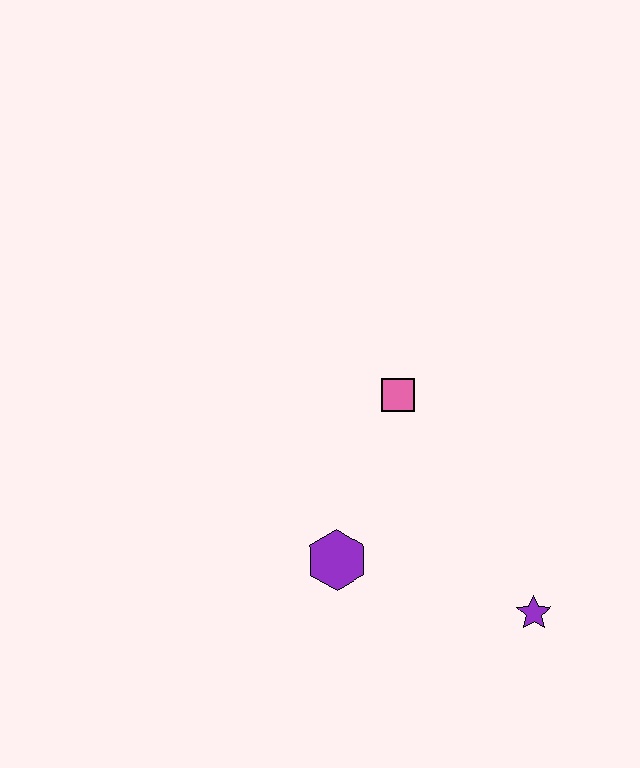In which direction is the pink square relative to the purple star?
The pink square is above the purple star.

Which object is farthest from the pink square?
The purple star is farthest from the pink square.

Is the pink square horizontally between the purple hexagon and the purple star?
Yes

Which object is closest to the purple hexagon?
The pink square is closest to the purple hexagon.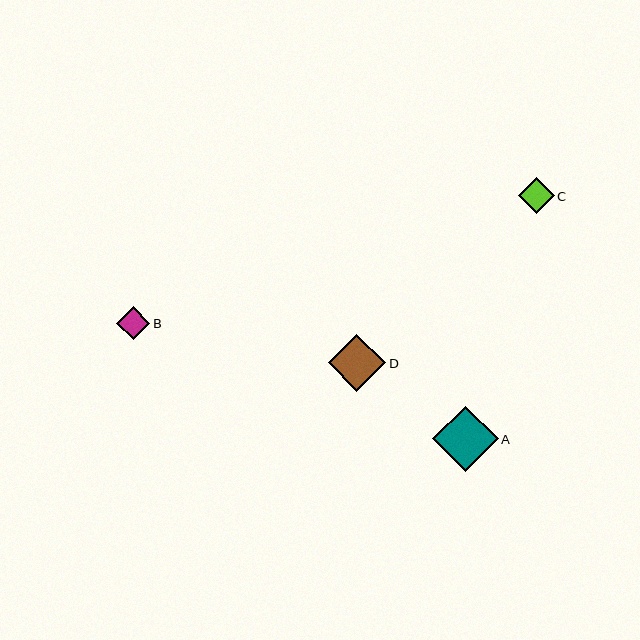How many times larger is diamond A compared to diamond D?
Diamond A is approximately 1.1 times the size of diamond D.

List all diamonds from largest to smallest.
From largest to smallest: A, D, C, B.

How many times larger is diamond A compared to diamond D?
Diamond A is approximately 1.1 times the size of diamond D.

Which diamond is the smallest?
Diamond B is the smallest with a size of approximately 33 pixels.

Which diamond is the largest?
Diamond A is the largest with a size of approximately 65 pixels.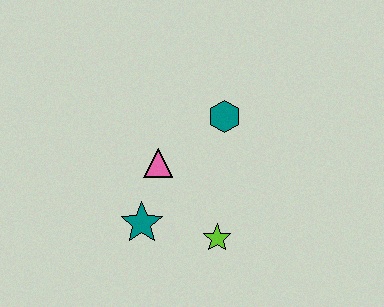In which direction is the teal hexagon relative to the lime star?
The teal hexagon is above the lime star.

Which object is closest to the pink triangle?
The teal star is closest to the pink triangle.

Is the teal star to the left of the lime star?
Yes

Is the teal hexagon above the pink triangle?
Yes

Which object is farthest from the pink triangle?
The lime star is farthest from the pink triangle.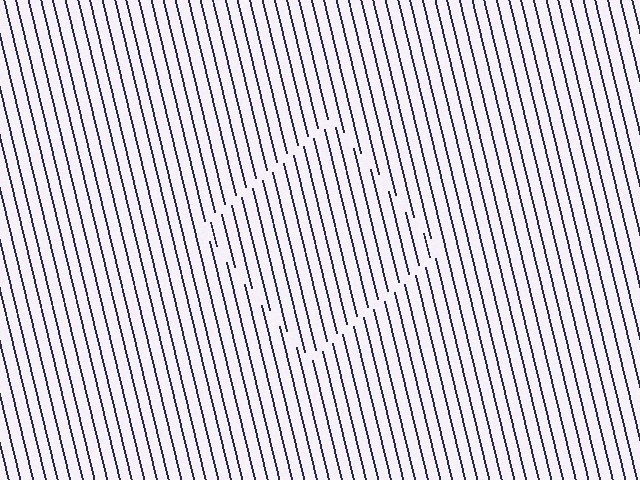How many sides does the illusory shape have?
4 sides — the line-ends trace a square.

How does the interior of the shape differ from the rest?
The interior of the shape contains the same grating, shifted by half a period — the contour is defined by the phase discontinuity where line-ends from the inner and outer gratings abut.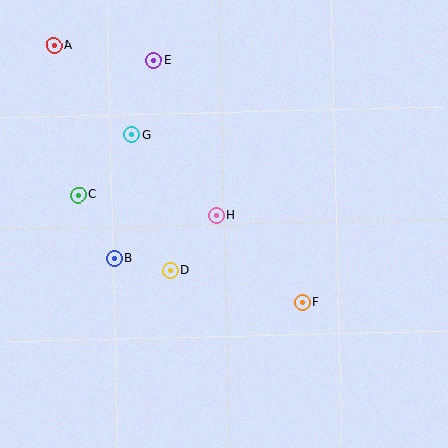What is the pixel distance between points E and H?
The distance between E and H is 167 pixels.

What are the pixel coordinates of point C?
Point C is at (78, 195).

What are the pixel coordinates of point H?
Point H is at (216, 216).